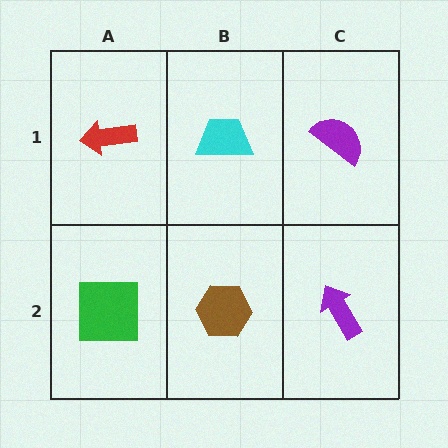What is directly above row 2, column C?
A purple semicircle.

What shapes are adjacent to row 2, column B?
A cyan trapezoid (row 1, column B), a green square (row 2, column A), a purple arrow (row 2, column C).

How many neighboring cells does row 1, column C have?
2.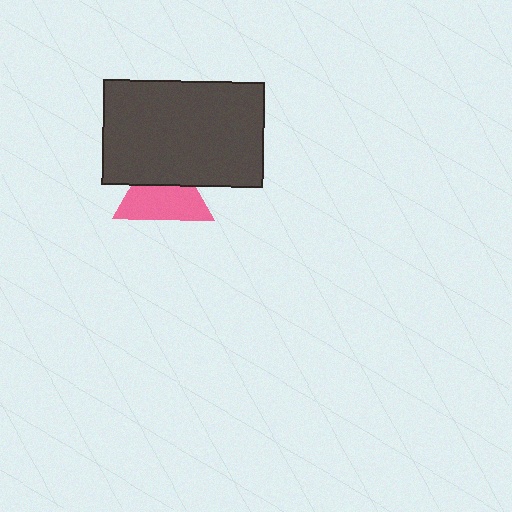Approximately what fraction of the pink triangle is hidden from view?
Roughly 39% of the pink triangle is hidden behind the dark gray rectangle.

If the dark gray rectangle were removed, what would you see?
You would see the complete pink triangle.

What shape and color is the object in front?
The object in front is a dark gray rectangle.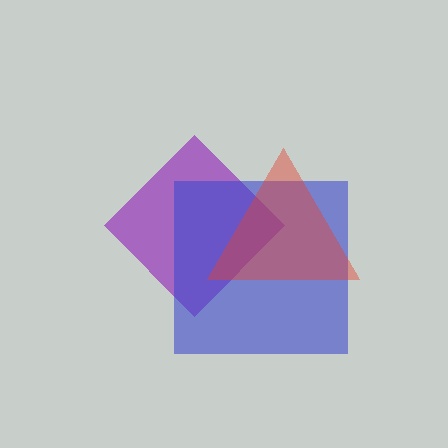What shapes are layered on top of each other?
The layered shapes are: a purple diamond, a blue square, a red triangle.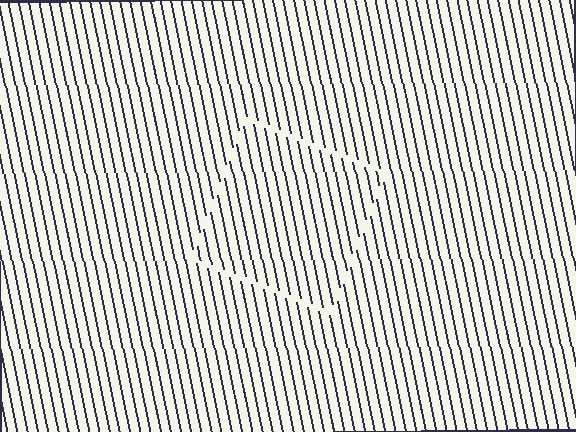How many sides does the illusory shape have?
4 sides — the line-ends trace a square.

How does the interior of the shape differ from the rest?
The interior of the shape contains the same grating, shifted by half a period — the contour is defined by the phase discontinuity where line-ends from the inner and outer gratings abut.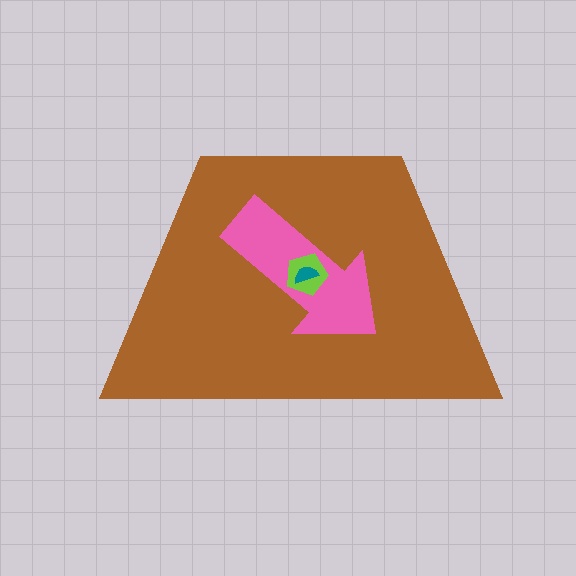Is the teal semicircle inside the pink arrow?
Yes.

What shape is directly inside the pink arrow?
The lime pentagon.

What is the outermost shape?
The brown trapezoid.